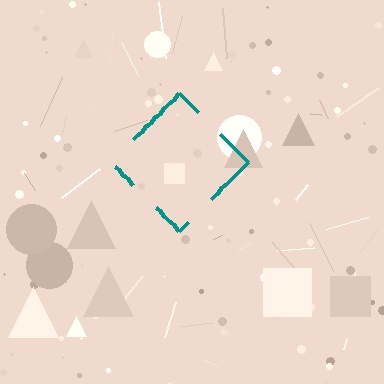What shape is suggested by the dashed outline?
The dashed outline suggests a diamond.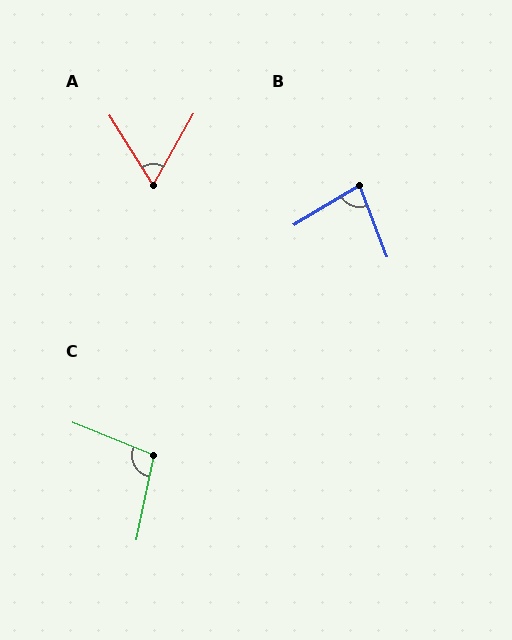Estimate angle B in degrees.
Approximately 80 degrees.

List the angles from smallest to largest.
A (62°), B (80°), C (100°).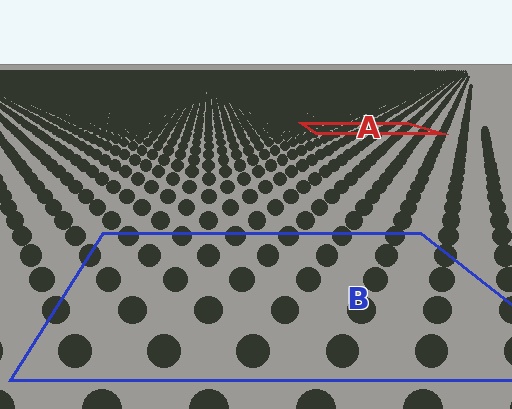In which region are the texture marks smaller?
The texture marks are smaller in region A, because it is farther away.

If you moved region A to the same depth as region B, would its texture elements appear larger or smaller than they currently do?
They would appear larger. At a closer depth, the same texture elements are projected at a bigger on-screen size.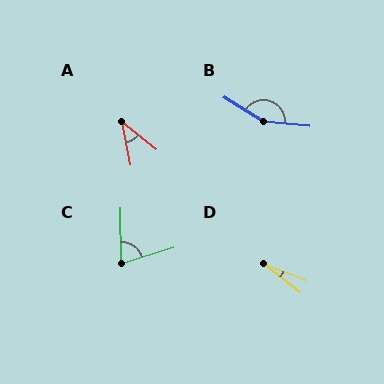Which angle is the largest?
B, at approximately 153 degrees.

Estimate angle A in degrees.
Approximately 40 degrees.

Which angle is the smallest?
D, at approximately 17 degrees.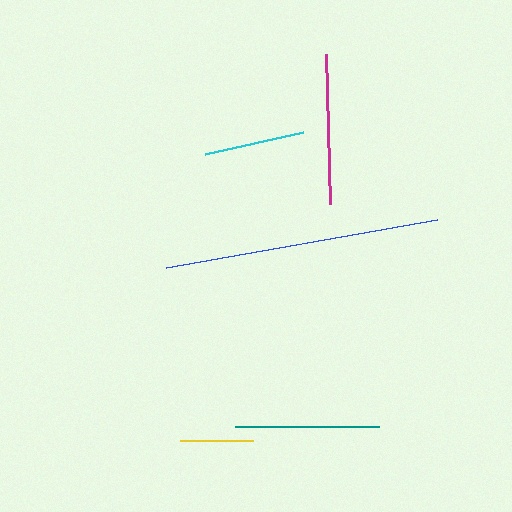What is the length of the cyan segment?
The cyan segment is approximately 101 pixels long.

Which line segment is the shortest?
The yellow line is the shortest at approximately 72 pixels.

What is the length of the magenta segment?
The magenta segment is approximately 151 pixels long.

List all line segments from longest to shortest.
From longest to shortest: blue, magenta, teal, cyan, yellow.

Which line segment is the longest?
The blue line is the longest at approximately 275 pixels.